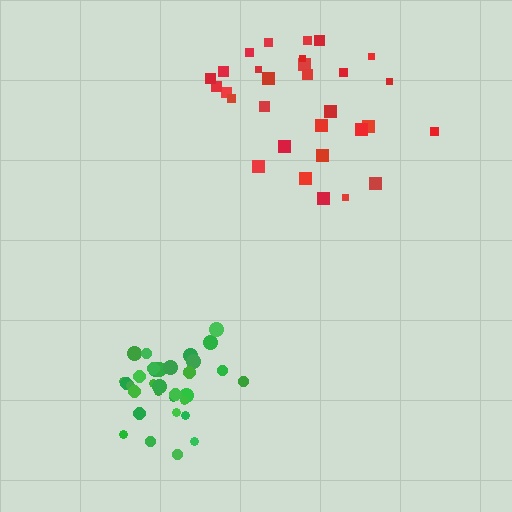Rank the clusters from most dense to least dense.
green, red.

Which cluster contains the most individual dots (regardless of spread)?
Green (33).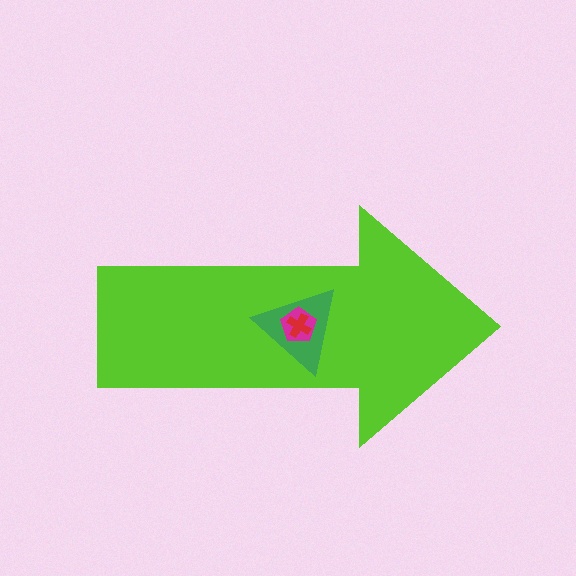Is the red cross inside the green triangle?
Yes.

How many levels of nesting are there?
4.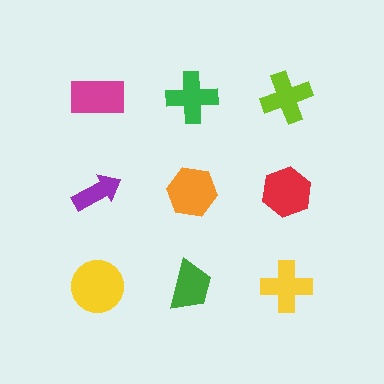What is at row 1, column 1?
A magenta rectangle.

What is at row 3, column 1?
A yellow circle.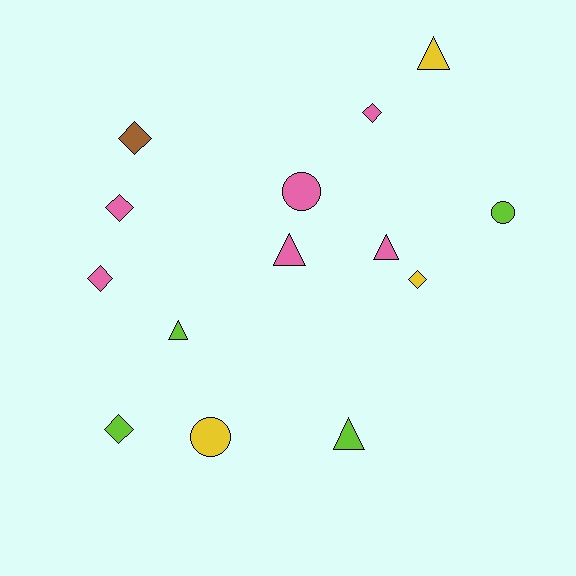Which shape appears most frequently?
Diamond, with 6 objects.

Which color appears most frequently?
Pink, with 6 objects.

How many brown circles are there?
There are no brown circles.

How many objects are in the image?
There are 14 objects.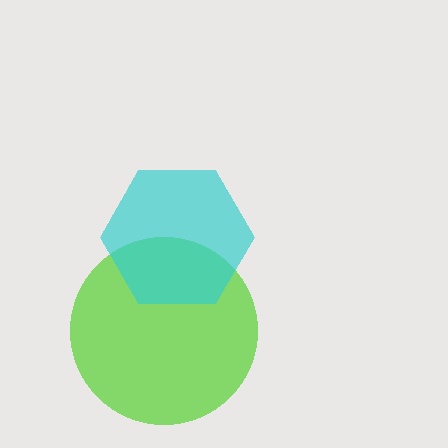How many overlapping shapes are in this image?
There are 2 overlapping shapes in the image.